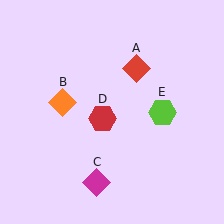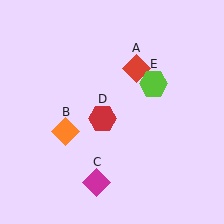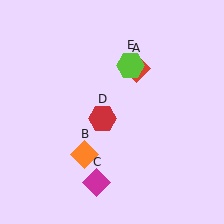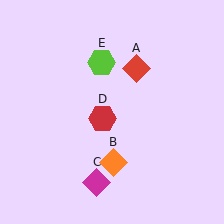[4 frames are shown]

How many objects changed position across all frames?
2 objects changed position: orange diamond (object B), lime hexagon (object E).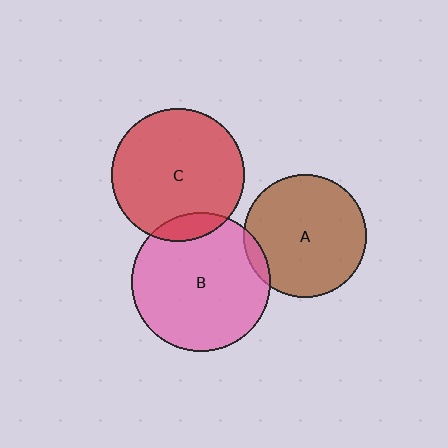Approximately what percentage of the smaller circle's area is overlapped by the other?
Approximately 5%.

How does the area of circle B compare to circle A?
Approximately 1.3 times.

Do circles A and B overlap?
Yes.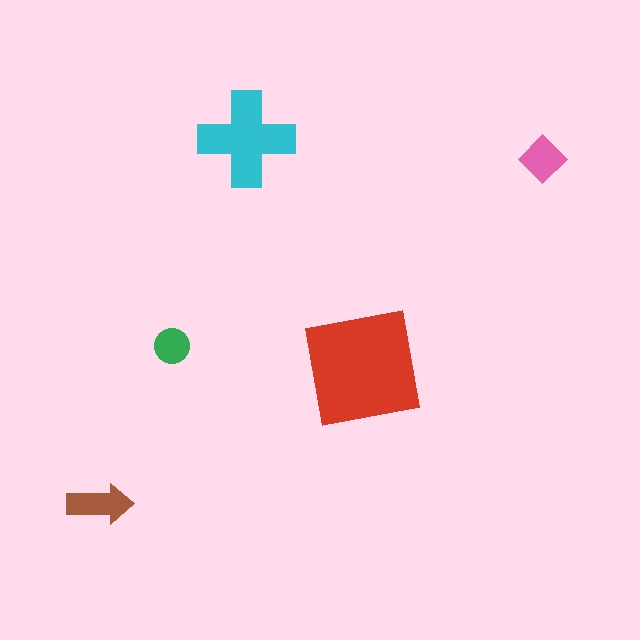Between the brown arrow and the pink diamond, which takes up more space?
The brown arrow.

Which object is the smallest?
The green circle.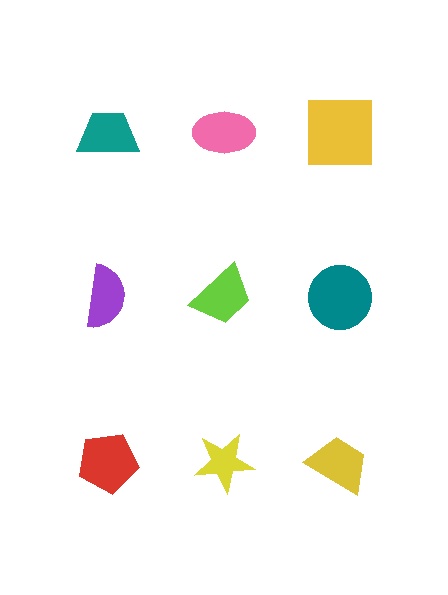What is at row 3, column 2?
A yellow star.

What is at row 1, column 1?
A teal trapezoid.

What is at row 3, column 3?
A yellow trapezoid.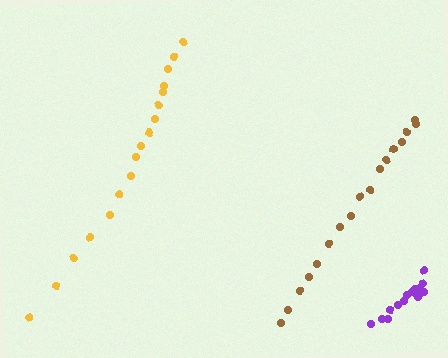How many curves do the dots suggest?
There are 3 distinct paths.